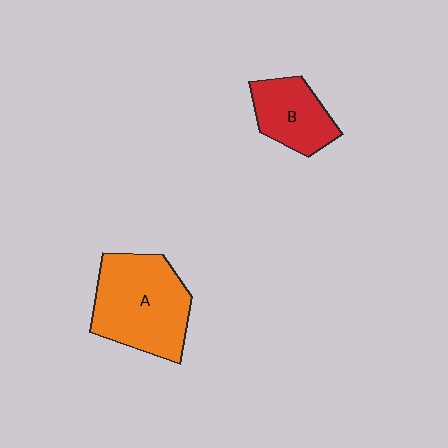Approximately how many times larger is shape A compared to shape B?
Approximately 1.8 times.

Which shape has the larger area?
Shape A (orange).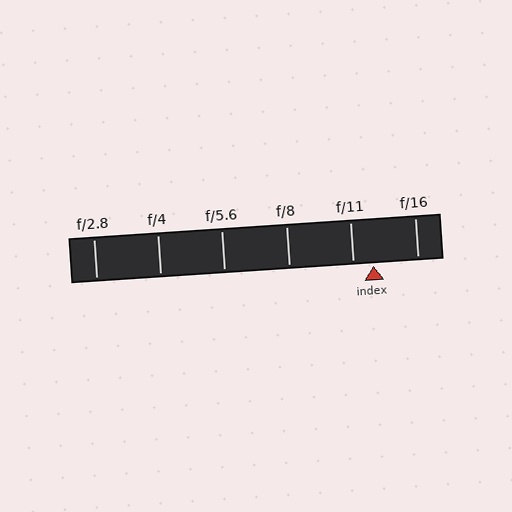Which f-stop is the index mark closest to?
The index mark is closest to f/11.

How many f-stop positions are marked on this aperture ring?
There are 6 f-stop positions marked.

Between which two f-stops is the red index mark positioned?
The index mark is between f/11 and f/16.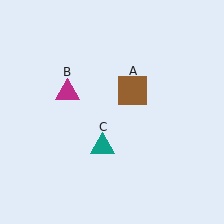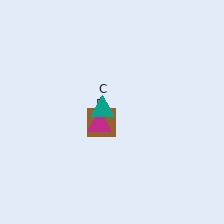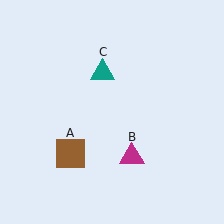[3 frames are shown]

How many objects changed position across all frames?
3 objects changed position: brown square (object A), magenta triangle (object B), teal triangle (object C).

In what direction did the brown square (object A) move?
The brown square (object A) moved down and to the left.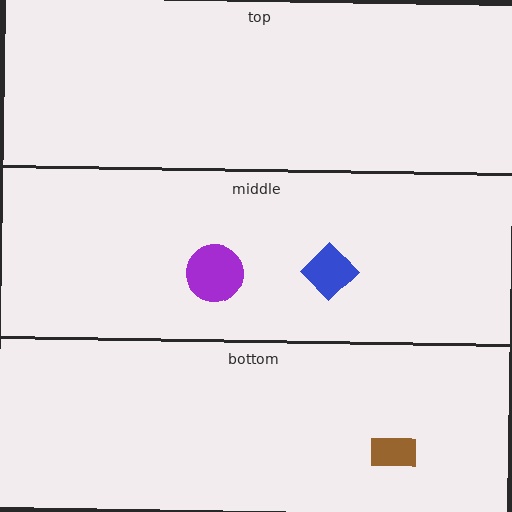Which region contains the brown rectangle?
The bottom region.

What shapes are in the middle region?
The purple circle, the blue diamond.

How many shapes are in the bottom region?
1.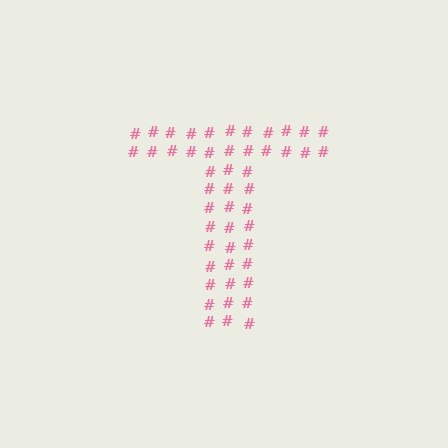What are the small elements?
The small elements are hash symbols.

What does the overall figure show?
The overall figure shows the letter T.